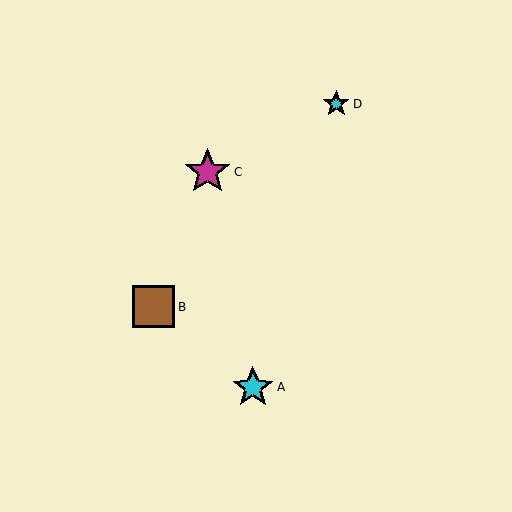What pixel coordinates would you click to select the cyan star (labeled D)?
Click at (336, 104) to select the cyan star D.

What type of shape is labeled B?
Shape B is a brown square.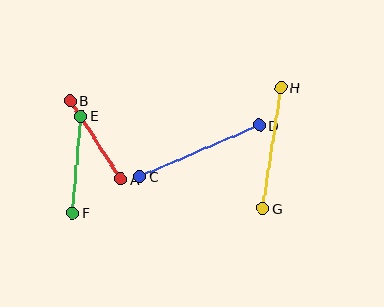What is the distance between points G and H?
The distance is approximately 123 pixels.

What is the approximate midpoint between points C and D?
The midpoint is at approximately (200, 151) pixels.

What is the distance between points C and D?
The distance is approximately 130 pixels.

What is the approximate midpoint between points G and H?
The midpoint is at approximately (272, 148) pixels.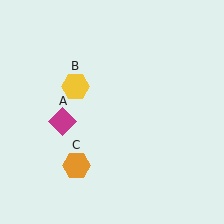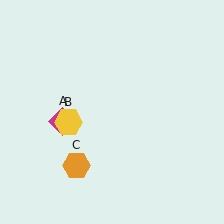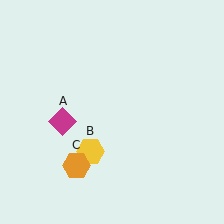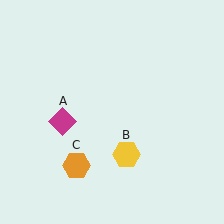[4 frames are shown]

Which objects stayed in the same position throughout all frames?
Magenta diamond (object A) and orange hexagon (object C) remained stationary.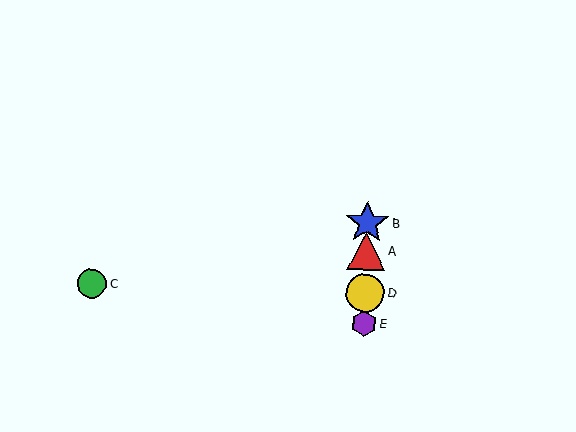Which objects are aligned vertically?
Objects A, B, D, E are aligned vertically.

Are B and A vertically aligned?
Yes, both are at x≈367.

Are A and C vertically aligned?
No, A is at x≈366 and C is at x≈92.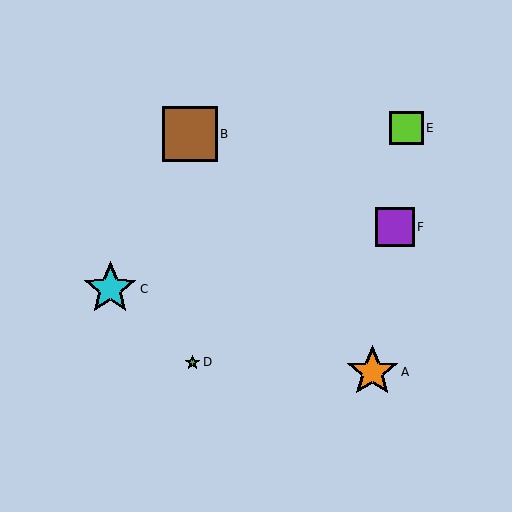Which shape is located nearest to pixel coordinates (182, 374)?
The green star (labeled D) at (192, 363) is nearest to that location.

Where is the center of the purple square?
The center of the purple square is at (395, 227).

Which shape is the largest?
The brown square (labeled B) is the largest.